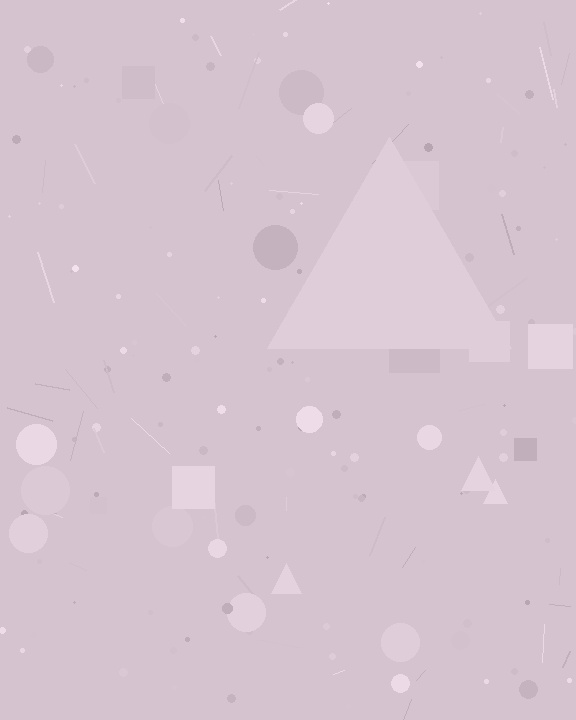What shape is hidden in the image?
A triangle is hidden in the image.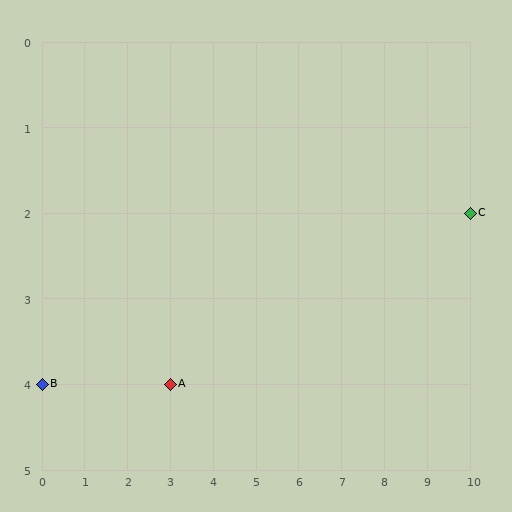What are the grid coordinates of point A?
Point A is at grid coordinates (3, 4).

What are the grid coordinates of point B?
Point B is at grid coordinates (0, 4).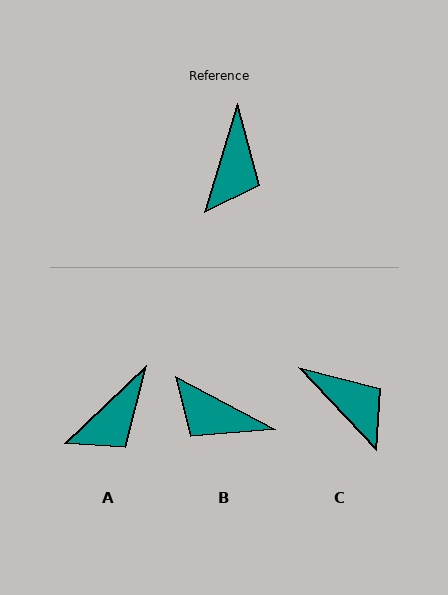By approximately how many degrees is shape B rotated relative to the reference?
Approximately 101 degrees clockwise.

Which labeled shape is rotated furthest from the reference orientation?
B, about 101 degrees away.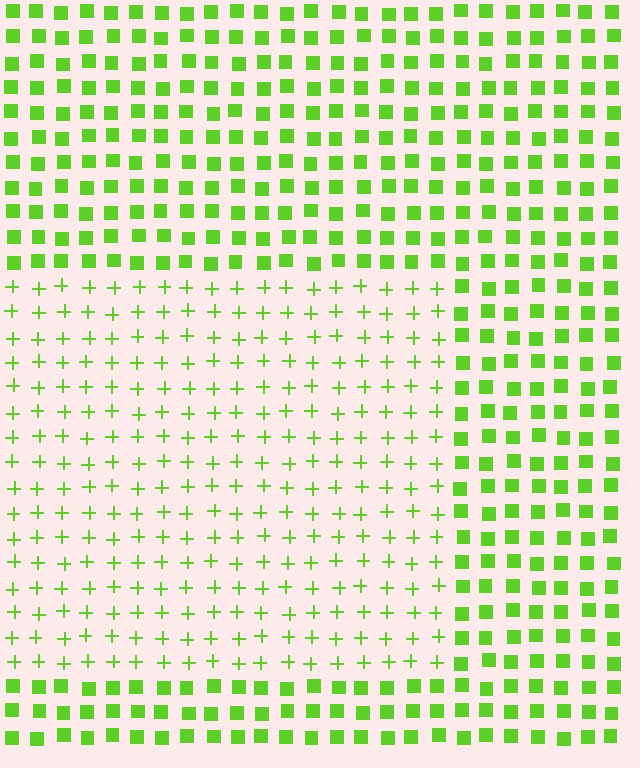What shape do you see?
I see a rectangle.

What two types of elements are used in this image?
The image uses plus signs inside the rectangle region and squares outside it.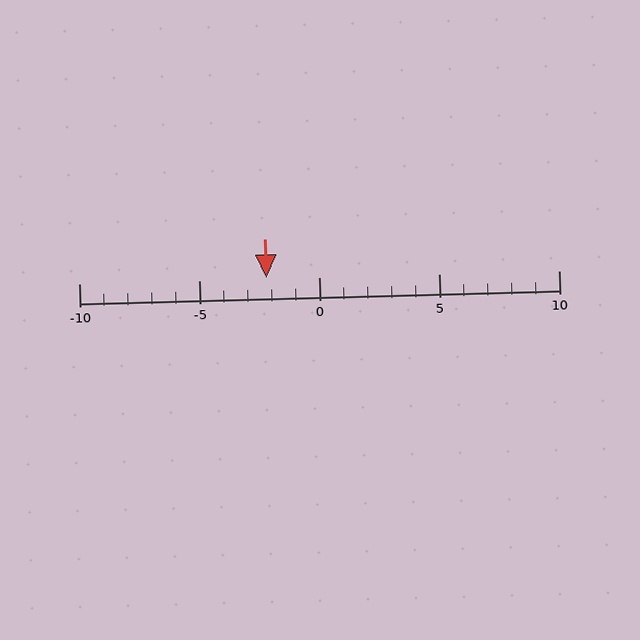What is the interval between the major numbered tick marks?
The major tick marks are spaced 5 units apart.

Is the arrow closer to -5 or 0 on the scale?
The arrow is closer to 0.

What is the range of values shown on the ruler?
The ruler shows values from -10 to 10.